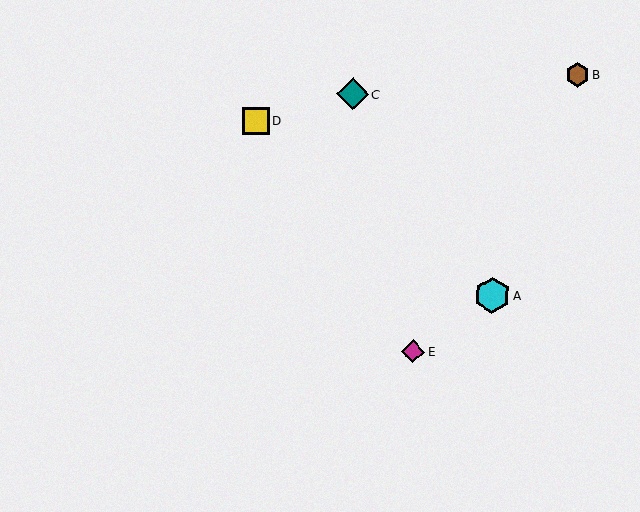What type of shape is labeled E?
Shape E is a magenta diamond.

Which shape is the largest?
The cyan hexagon (labeled A) is the largest.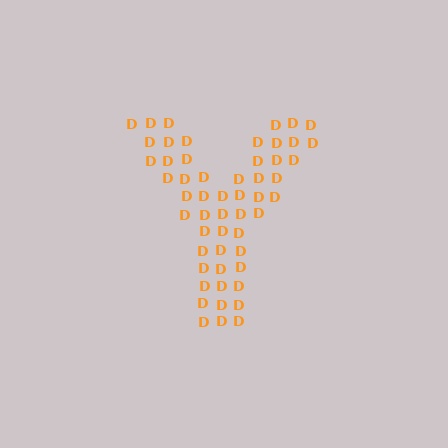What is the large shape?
The large shape is the letter Y.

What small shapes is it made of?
It is made of small letter D's.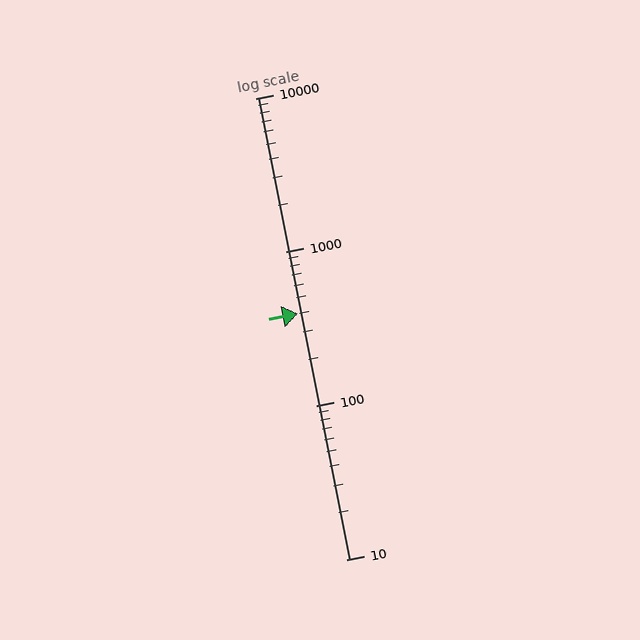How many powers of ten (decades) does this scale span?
The scale spans 3 decades, from 10 to 10000.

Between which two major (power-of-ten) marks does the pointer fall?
The pointer is between 100 and 1000.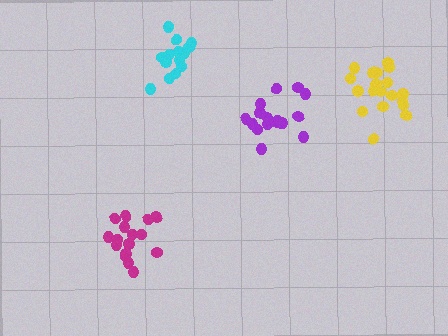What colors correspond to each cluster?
The clusters are colored: cyan, magenta, purple, yellow.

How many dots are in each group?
Group 1: 14 dots, Group 2: 16 dots, Group 3: 17 dots, Group 4: 19 dots (66 total).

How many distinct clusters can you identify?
There are 4 distinct clusters.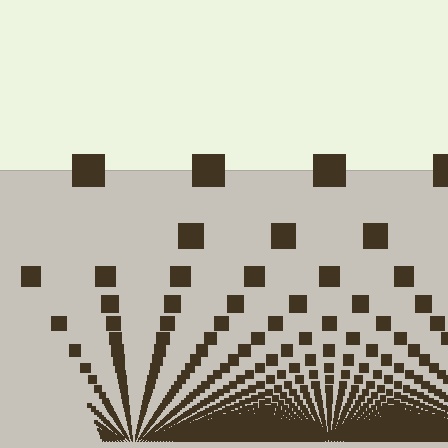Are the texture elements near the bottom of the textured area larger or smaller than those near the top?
Smaller. The gradient is inverted — elements near the bottom are smaller and denser.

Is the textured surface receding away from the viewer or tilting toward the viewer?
The surface appears to tilt toward the viewer. Texture elements get larger and sparser toward the top.